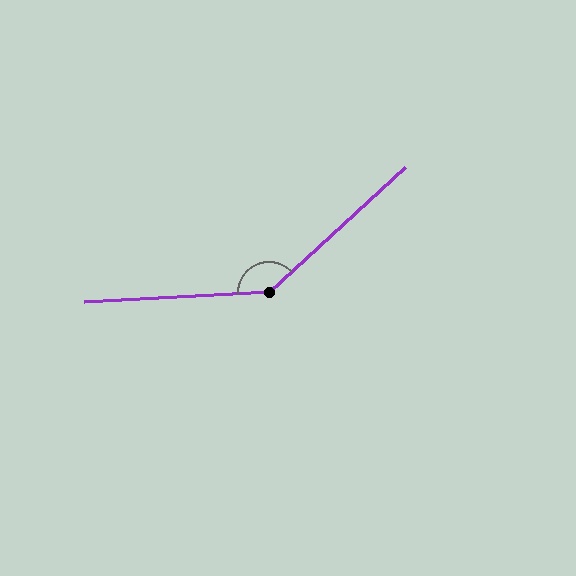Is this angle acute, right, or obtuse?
It is obtuse.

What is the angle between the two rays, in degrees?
Approximately 140 degrees.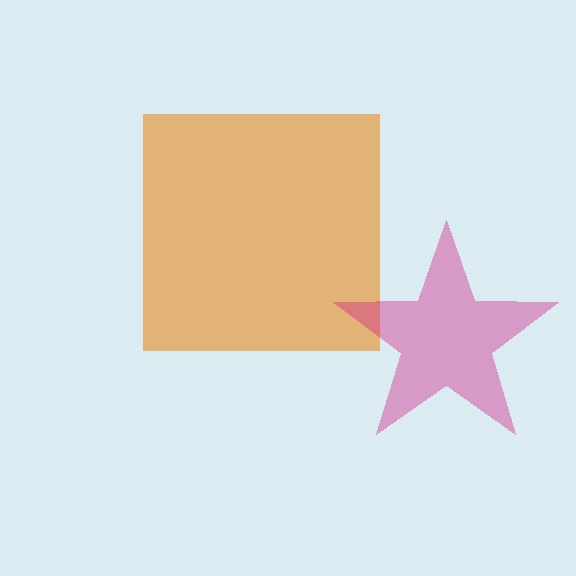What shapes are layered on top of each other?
The layered shapes are: an orange square, a magenta star.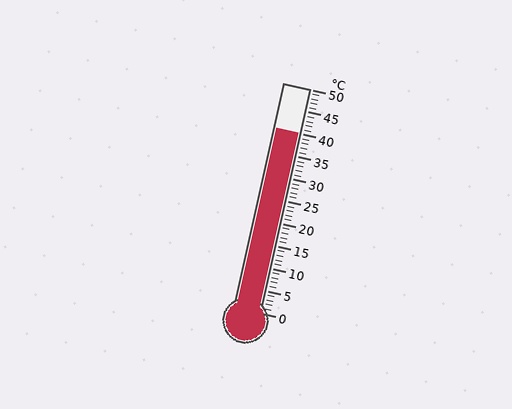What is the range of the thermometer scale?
The thermometer scale ranges from 0°C to 50°C.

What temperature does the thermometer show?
The thermometer shows approximately 40°C.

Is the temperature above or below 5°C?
The temperature is above 5°C.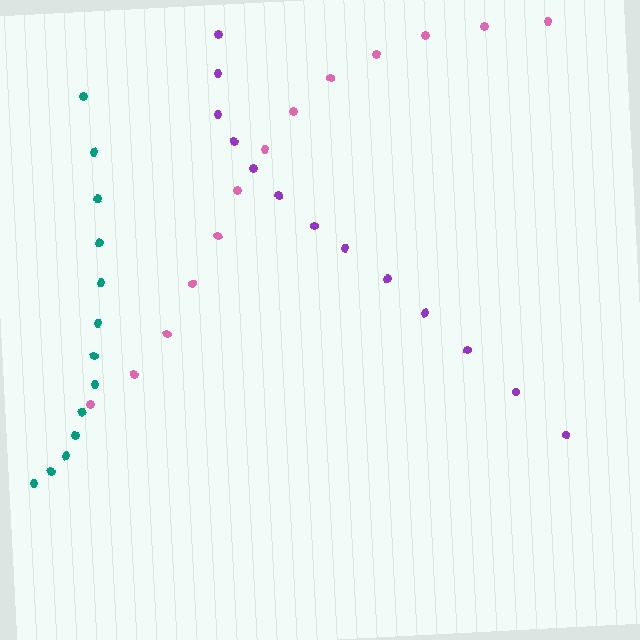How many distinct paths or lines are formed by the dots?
There are 3 distinct paths.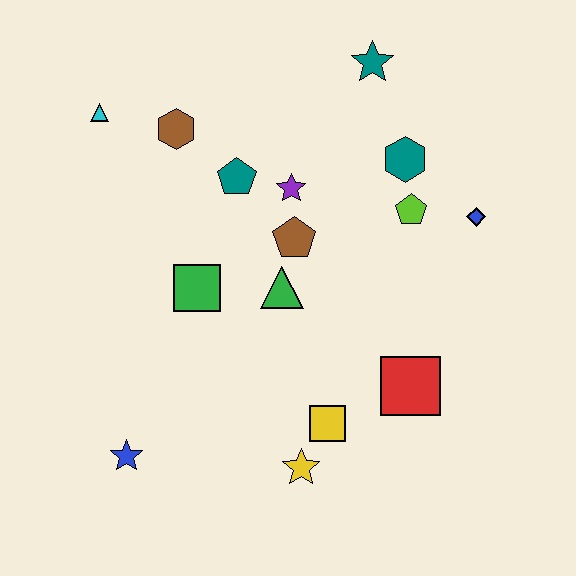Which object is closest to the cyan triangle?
The brown hexagon is closest to the cyan triangle.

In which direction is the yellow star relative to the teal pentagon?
The yellow star is below the teal pentagon.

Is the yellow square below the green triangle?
Yes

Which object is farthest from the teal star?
The blue star is farthest from the teal star.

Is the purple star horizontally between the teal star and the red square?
No